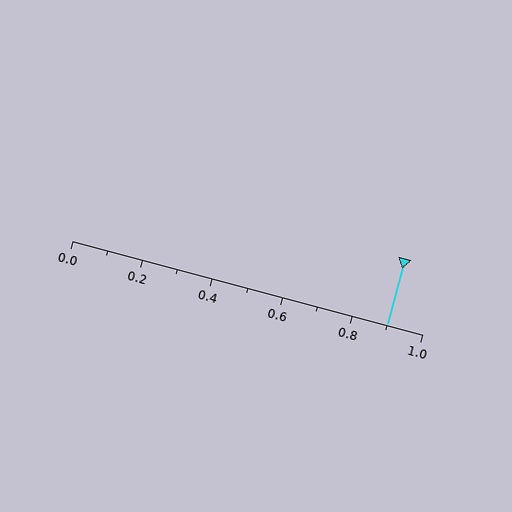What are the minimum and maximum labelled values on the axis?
The axis runs from 0.0 to 1.0.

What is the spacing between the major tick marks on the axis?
The major ticks are spaced 0.2 apart.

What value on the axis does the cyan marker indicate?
The marker indicates approximately 0.9.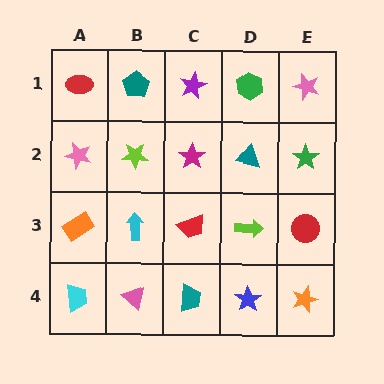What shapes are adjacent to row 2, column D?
A green hexagon (row 1, column D), a lime arrow (row 3, column D), a magenta star (row 2, column C), a green star (row 2, column E).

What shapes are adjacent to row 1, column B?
A lime star (row 2, column B), a red ellipse (row 1, column A), a purple star (row 1, column C).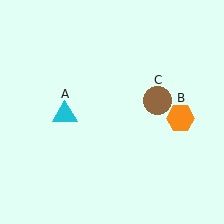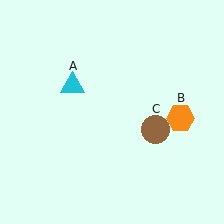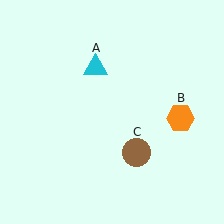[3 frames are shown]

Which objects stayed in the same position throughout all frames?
Orange hexagon (object B) remained stationary.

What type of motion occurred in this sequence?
The cyan triangle (object A), brown circle (object C) rotated clockwise around the center of the scene.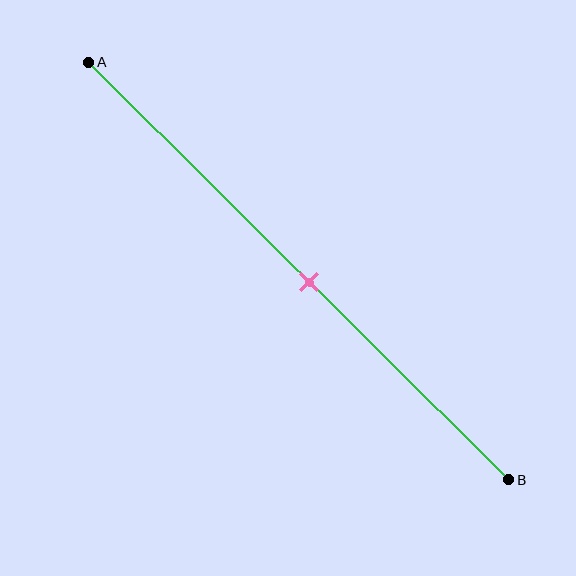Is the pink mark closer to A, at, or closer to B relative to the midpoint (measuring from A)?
The pink mark is approximately at the midpoint of segment AB.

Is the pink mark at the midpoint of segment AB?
Yes, the mark is approximately at the midpoint.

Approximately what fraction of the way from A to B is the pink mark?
The pink mark is approximately 55% of the way from A to B.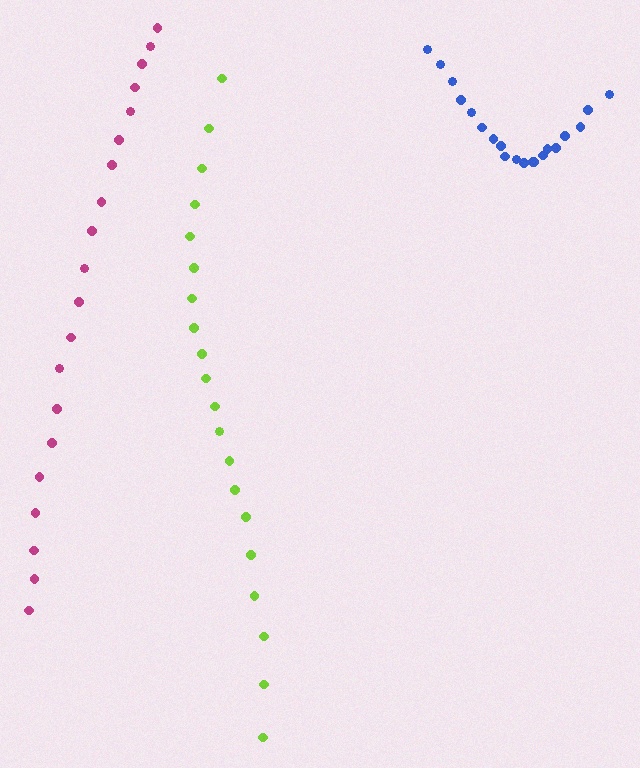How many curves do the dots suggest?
There are 3 distinct paths.